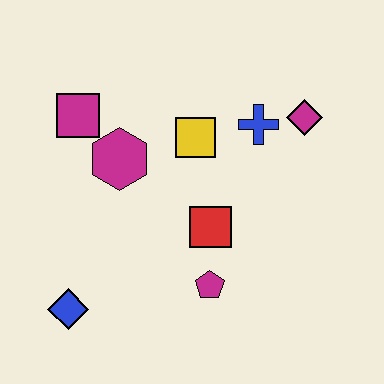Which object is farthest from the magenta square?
The magenta diamond is farthest from the magenta square.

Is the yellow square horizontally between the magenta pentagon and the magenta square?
Yes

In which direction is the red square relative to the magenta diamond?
The red square is below the magenta diamond.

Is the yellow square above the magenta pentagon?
Yes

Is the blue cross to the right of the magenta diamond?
No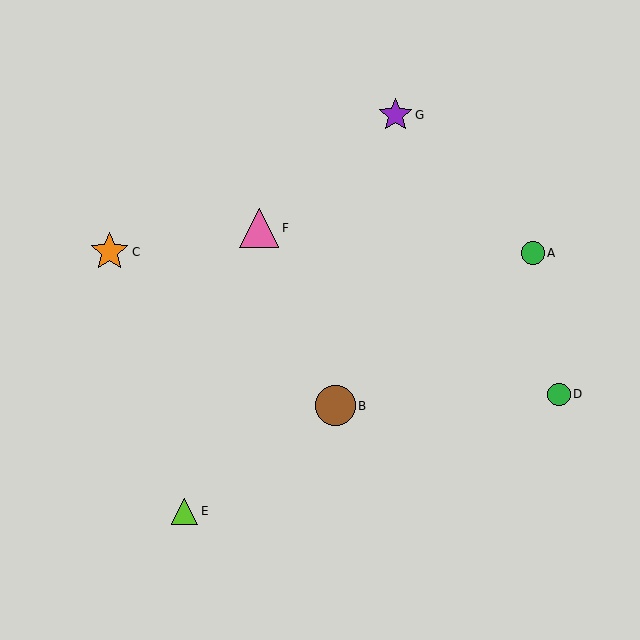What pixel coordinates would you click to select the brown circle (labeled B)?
Click at (335, 406) to select the brown circle B.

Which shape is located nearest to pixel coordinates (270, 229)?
The pink triangle (labeled F) at (259, 228) is nearest to that location.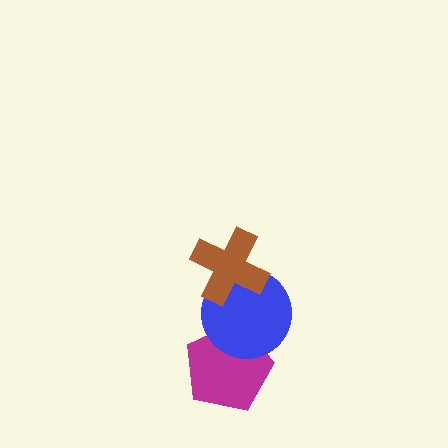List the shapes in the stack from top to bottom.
From top to bottom: the brown cross, the blue circle, the magenta pentagon.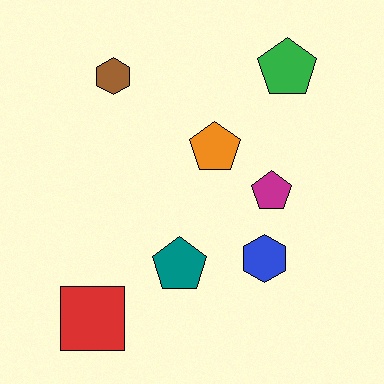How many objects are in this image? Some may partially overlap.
There are 7 objects.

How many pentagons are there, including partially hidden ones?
There are 4 pentagons.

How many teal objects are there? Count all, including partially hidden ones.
There is 1 teal object.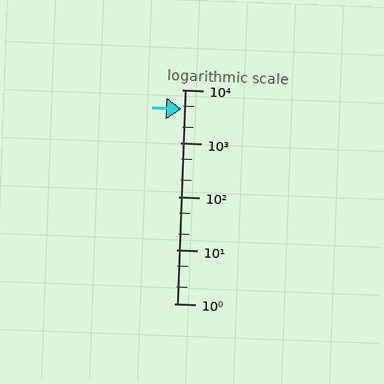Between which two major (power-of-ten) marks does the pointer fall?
The pointer is between 1000 and 10000.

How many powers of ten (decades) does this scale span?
The scale spans 4 decades, from 1 to 10000.